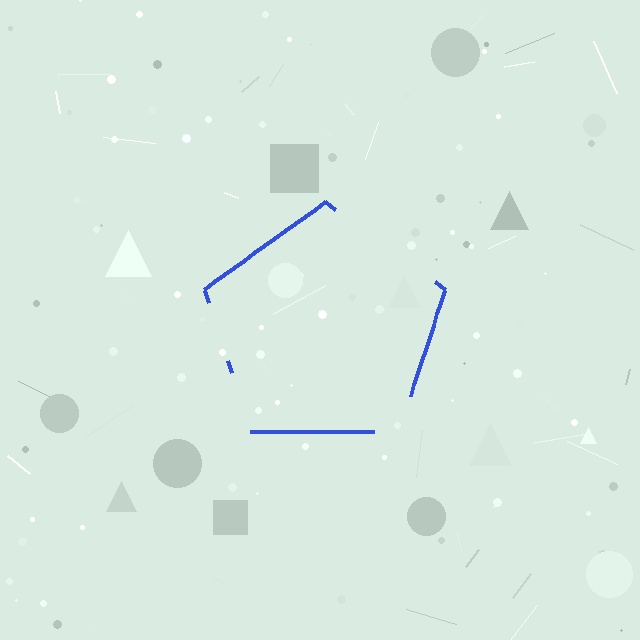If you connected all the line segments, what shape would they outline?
They would outline a pentagon.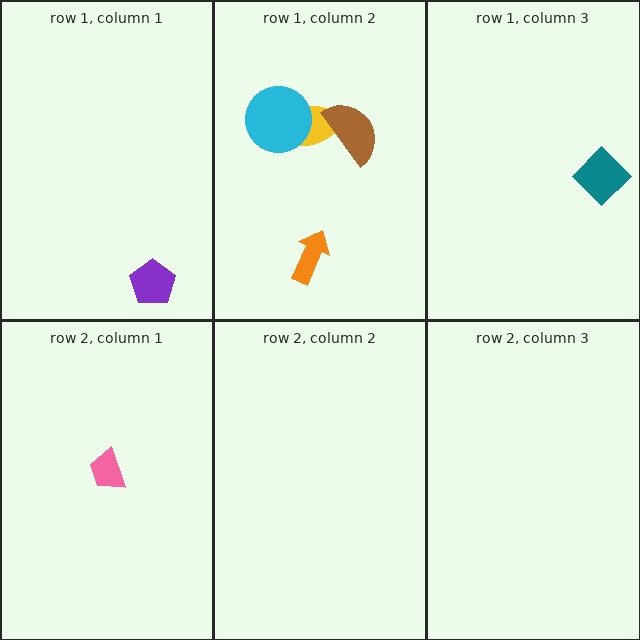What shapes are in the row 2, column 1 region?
The pink trapezoid.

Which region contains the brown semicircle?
The row 1, column 2 region.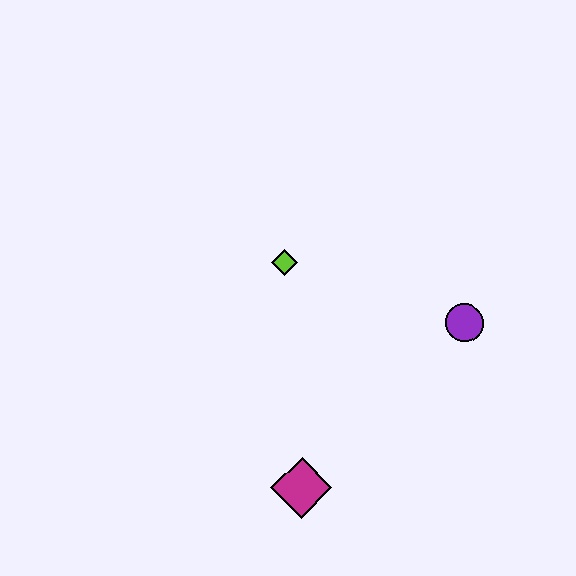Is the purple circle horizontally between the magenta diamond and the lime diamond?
No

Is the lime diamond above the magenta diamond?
Yes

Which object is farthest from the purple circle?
The magenta diamond is farthest from the purple circle.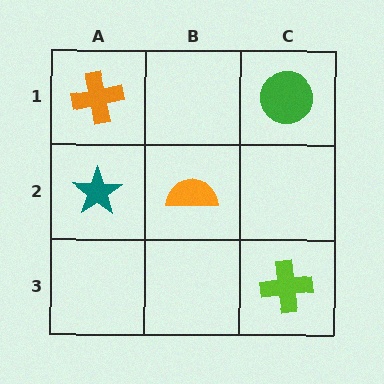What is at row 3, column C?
A lime cross.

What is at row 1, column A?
An orange cross.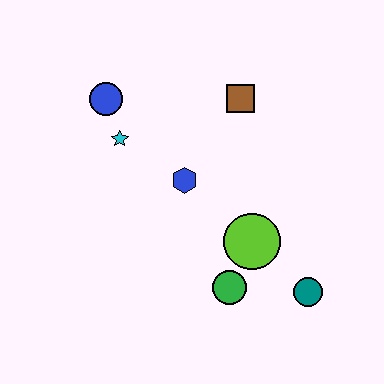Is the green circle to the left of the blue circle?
No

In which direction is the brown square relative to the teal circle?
The brown square is above the teal circle.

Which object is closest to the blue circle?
The cyan star is closest to the blue circle.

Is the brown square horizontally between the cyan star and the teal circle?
Yes